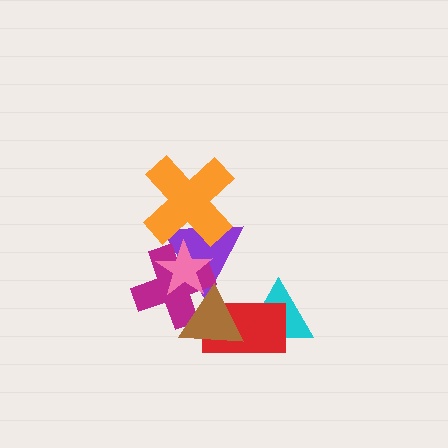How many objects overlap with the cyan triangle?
2 objects overlap with the cyan triangle.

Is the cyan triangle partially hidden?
Yes, it is partially covered by another shape.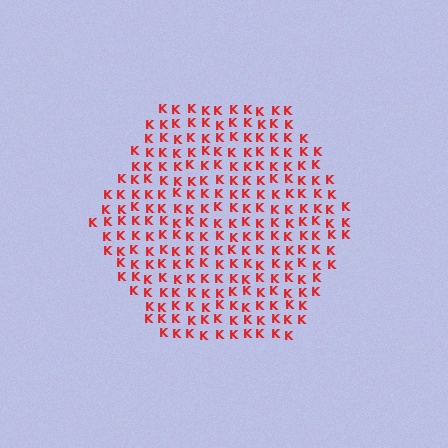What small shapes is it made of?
It is made of small letter K's.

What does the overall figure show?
The overall figure shows a hexagon.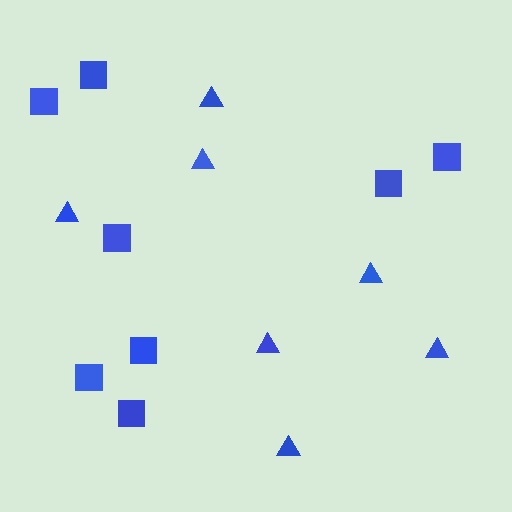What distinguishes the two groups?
There are 2 groups: one group of triangles (7) and one group of squares (8).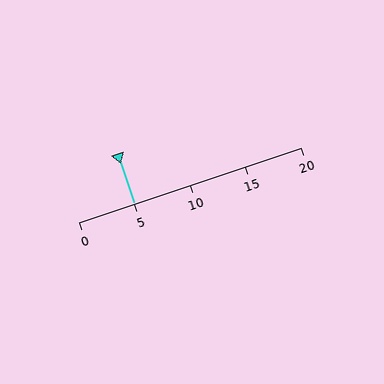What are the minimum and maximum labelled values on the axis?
The axis runs from 0 to 20.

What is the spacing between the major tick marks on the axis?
The major ticks are spaced 5 apart.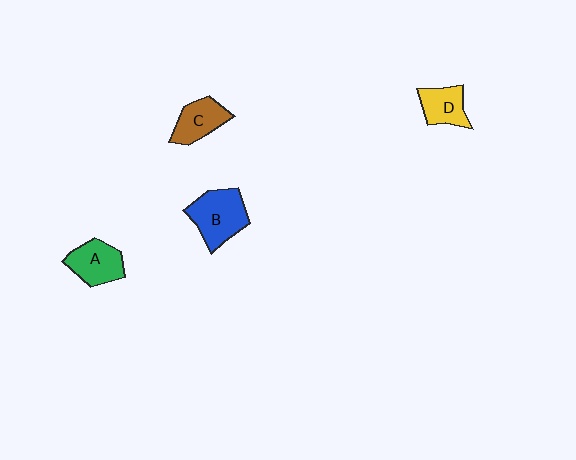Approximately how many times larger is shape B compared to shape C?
Approximately 1.4 times.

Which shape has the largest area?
Shape B (blue).